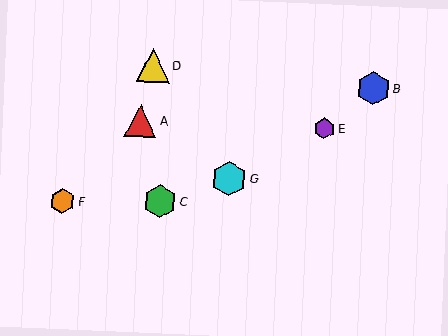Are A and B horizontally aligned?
No, A is at y≈121 and B is at y≈88.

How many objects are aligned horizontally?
2 objects (A, E) are aligned horizontally.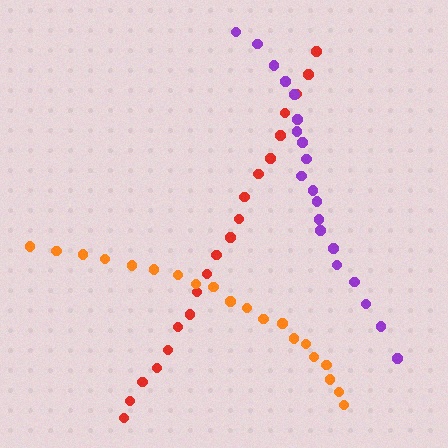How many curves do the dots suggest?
There are 3 distinct paths.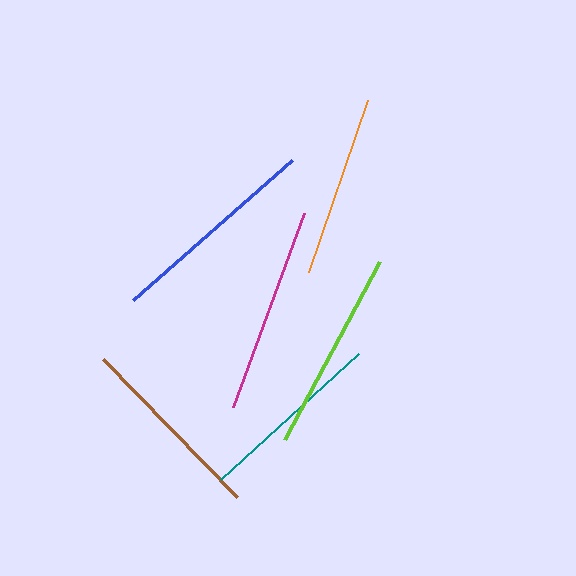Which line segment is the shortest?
The orange line is the shortest at approximately 182 pixels.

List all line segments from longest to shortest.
From longest to shortest: blue, magenta, lime, brown, teal, orange.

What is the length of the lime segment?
The lime segment is approximately 201 pixels long.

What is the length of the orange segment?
The orange segment is approximately 182 pixels long.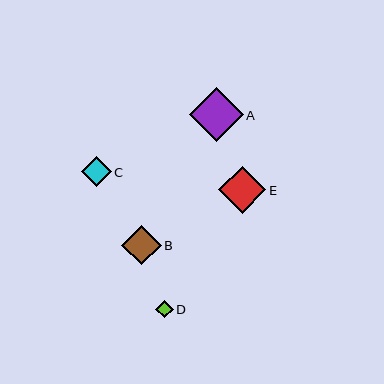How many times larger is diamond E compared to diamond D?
Diamond E is approximately 2.8 times the size of diamond D.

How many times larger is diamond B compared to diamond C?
Diamond B is approximately 1.4 times the size of diamond C.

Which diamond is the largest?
Diamond A is the largest with a size of approximately 54 pixels.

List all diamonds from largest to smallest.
From largest to smallest: A, E, B, C, D.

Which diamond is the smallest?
Diamond D is the smallest with a size of approximately 17 pixels.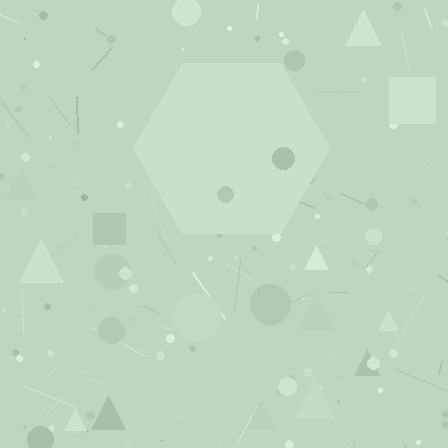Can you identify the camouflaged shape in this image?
The camouflaged shape is a hexagon.